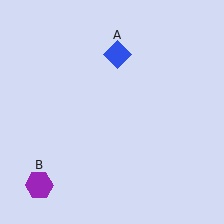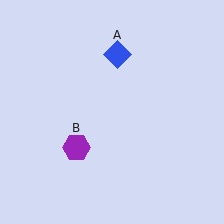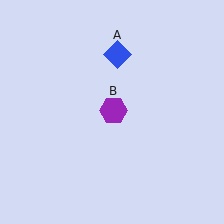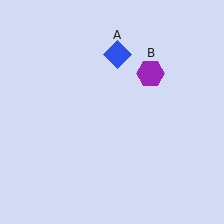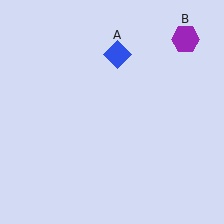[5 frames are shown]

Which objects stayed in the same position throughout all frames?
Blue diamond (object A) remained stationary.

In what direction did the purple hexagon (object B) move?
The purple hexagon (object B) moved up and to the right.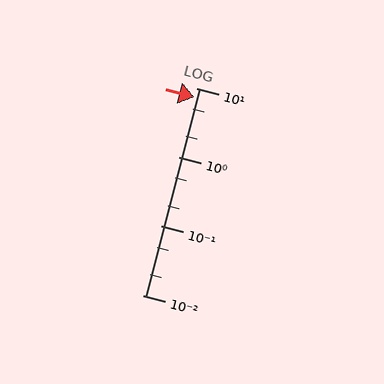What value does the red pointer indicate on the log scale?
The pointer indicates approximately 7.4.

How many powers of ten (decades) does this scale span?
The scale spans 3 decades, from 0.01 to 10.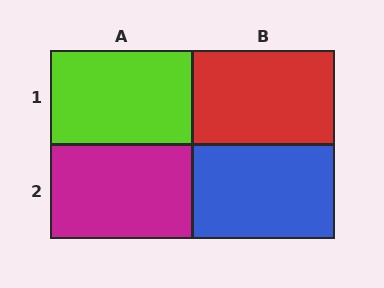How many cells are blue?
1 cell is blue.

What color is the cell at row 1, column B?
Red.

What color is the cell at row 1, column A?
Lime.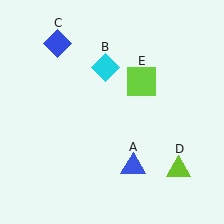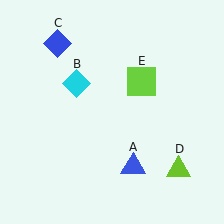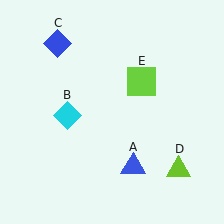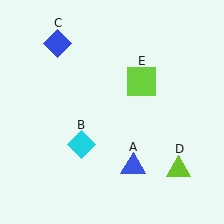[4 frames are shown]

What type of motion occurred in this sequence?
The cyan diamond (object B) rotated counterclockwise around the center of the scene.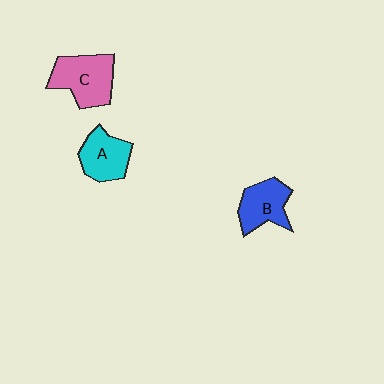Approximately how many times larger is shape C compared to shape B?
Approximately 1.3 times.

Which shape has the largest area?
Shape C (pink).